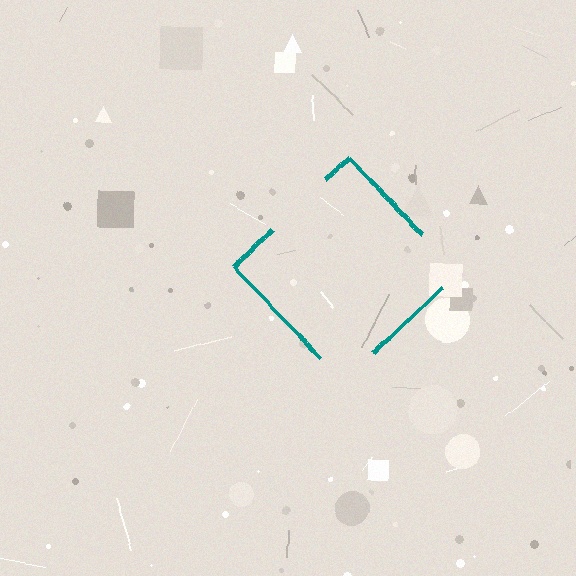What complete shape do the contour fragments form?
The contour fragments form a diamond.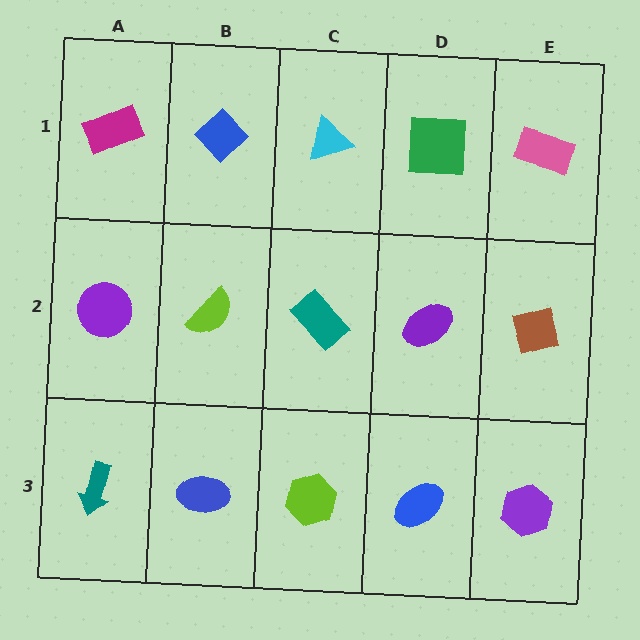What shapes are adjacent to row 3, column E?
A brown square (row 2, column E), a blue ellipse (row 3, column D).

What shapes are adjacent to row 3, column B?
A lime semicircle (row 2, column B), a teal arrow (row 3, column A), a lime hexagon (row 3, column C).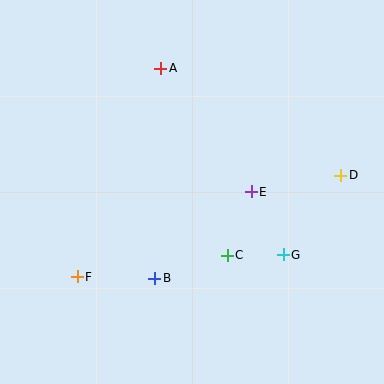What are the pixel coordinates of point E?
Point E is at (251, 192).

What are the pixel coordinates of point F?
Point F is at (77, 277).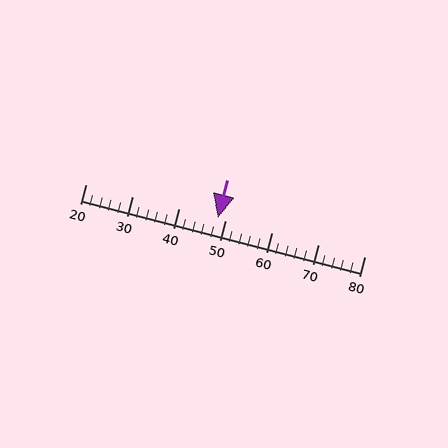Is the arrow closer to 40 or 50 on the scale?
The arrow is closer to 50.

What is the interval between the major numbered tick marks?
The major tick marks are spaced 10 units apart.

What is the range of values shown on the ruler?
The ruler shows values from 20 to 80.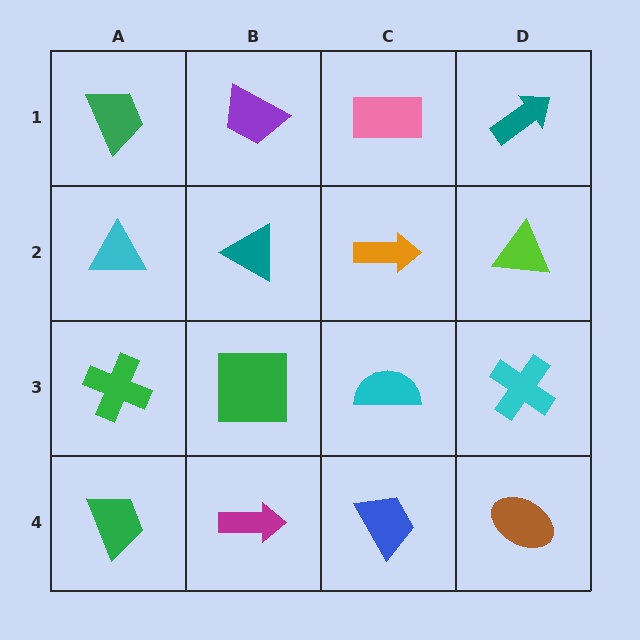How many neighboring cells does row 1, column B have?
3.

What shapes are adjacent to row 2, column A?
A green trapezoid (row 1, column A), a green cross (row 3, column A), a teal triangle (row 2, column B).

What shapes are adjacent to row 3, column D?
A lime triangle (row 2, column D), a brown ellipse (row 4, column D), a cyan semicircle (row 3, column C).